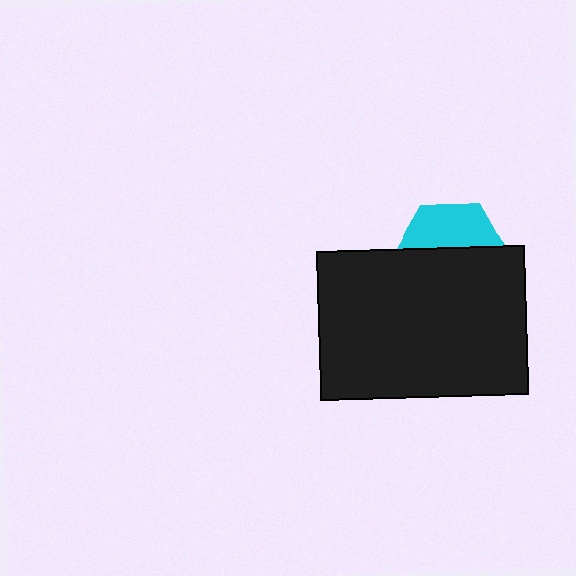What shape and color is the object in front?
The object in front is a black rectangle.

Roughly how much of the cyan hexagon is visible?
A small part of it is visible (roughly 39%).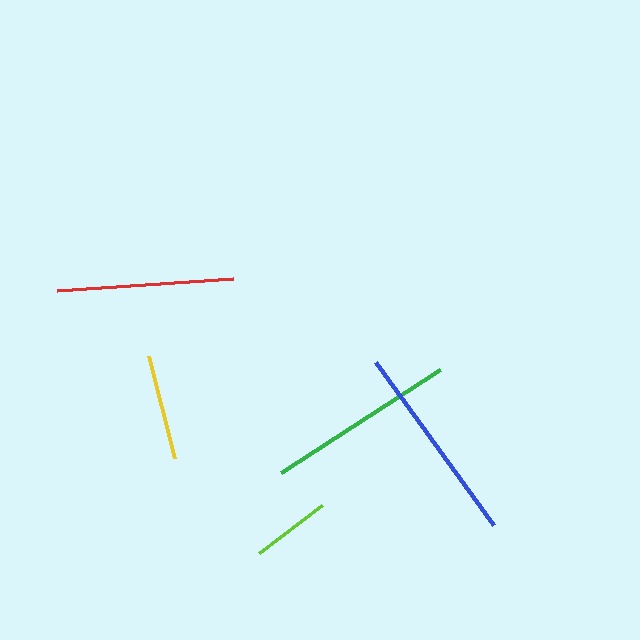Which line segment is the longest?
The blue line is the longest at approximately 201 pixels.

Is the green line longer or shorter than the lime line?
The green line is longer than the lime line.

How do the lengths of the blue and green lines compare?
The blue and green lines are approximately the same length.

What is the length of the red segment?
The red segment is approximately 176 pixels long.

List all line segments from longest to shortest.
From longest to shortest: blue, green, red, yellow, lime.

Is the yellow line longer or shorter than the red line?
The red line is longer than the yellow line.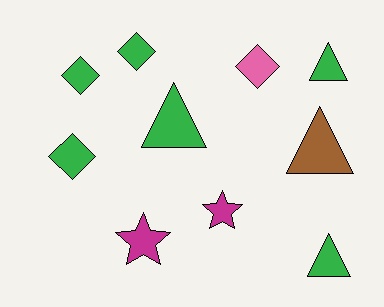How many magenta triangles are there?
There are no magenta triangles.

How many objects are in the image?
There are 10 objects.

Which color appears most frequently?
Green, with 6 objects.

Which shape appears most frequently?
Triangle, with 4 objects.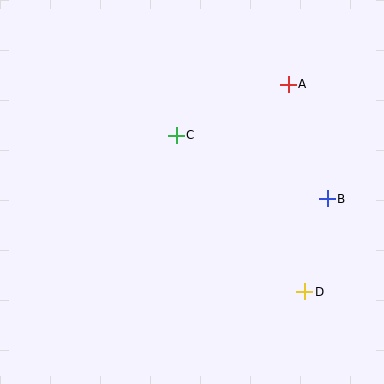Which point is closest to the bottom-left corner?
Point C is closest to the bottom-left corner.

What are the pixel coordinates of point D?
Point D is at (305, 292).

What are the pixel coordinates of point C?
Point C is at (176, 135).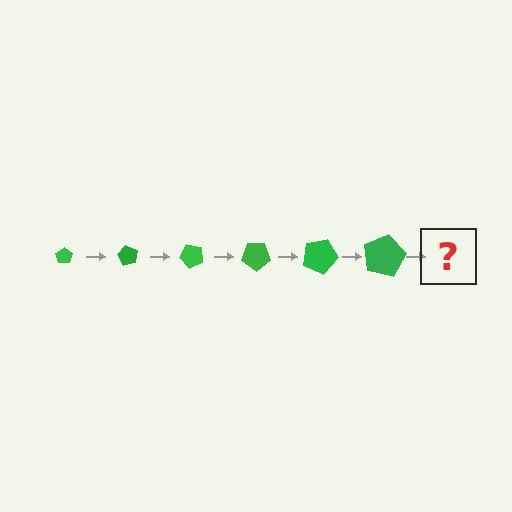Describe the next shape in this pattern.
It should be a pentagon, larger than the previous one and rotated 360 degrees from the start.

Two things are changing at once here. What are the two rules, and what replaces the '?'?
The two rules are that the pentagon grows larger each step and it rotates 60 degrees each step. The '?' should be a pentagon, larger than the previous one and rotated 360 degrees from the start.